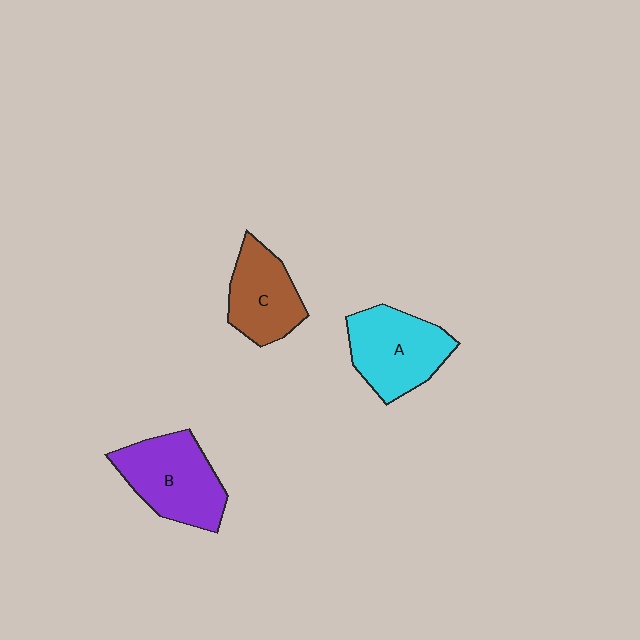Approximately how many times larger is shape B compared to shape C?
Approximately 1.3 times.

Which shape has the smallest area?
Shape C (brown).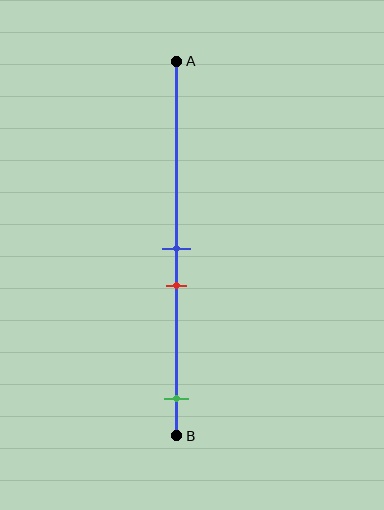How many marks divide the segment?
There are 3 marks dividing the segment.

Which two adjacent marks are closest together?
The blue and red marks are the closest adjacent pair.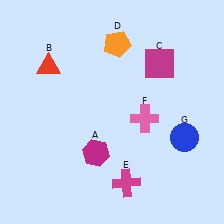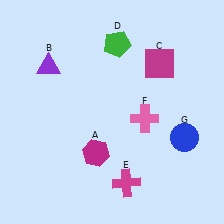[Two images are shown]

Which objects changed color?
B changed from red to purple. D changed from orange to green.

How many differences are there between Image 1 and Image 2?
There are 2 differences between the two images.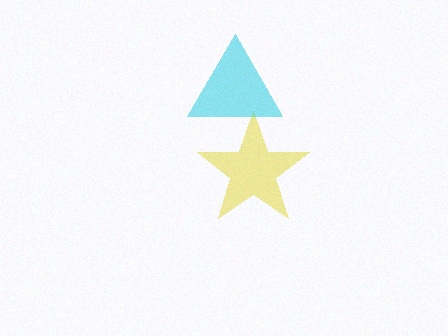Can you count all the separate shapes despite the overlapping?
Yes, there are 2 separate shapes.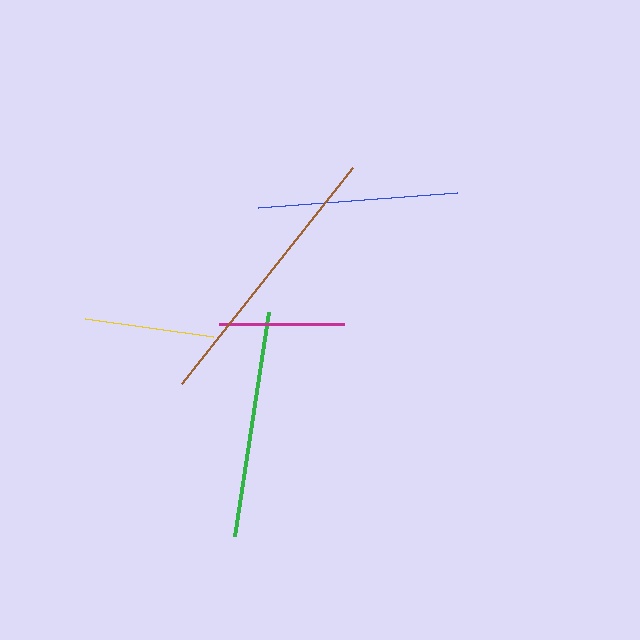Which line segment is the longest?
The brown line is the longest at approximately 275 pixels.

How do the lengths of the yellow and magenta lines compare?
The yellow and magenta lines are approximately the same length.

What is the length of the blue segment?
The blue segment is approximately 200 pixels long.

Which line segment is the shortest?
The magenta line is the shortest at approximately 125 pixels.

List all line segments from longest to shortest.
From longest to shortest: brown, green, blue, yellow, magenta.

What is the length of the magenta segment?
The magenta segment is approximately 125 pixels long.